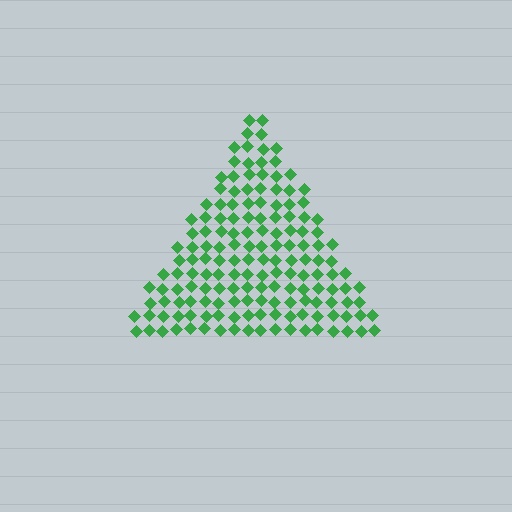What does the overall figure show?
The overall figure shows a triangle.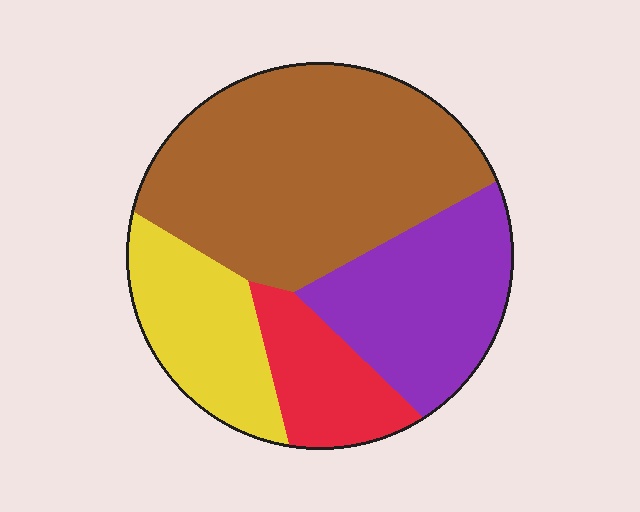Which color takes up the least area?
Red, at roughly 15%.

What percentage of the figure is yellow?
Yellow covers 17% of the figure.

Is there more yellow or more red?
Yellow.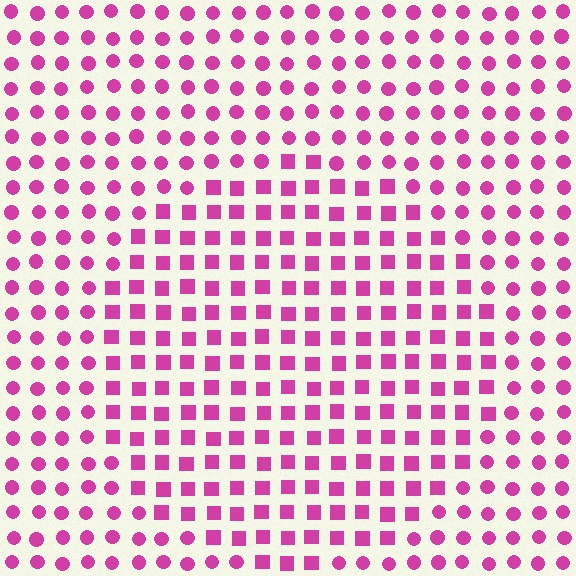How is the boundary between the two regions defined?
The boundary is defined by a change in element shape: squares inside vs. circles outside. All elements share the same color and spacing.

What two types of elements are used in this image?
The image uses squares inside the circle region and circles outside it.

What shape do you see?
I see a circle.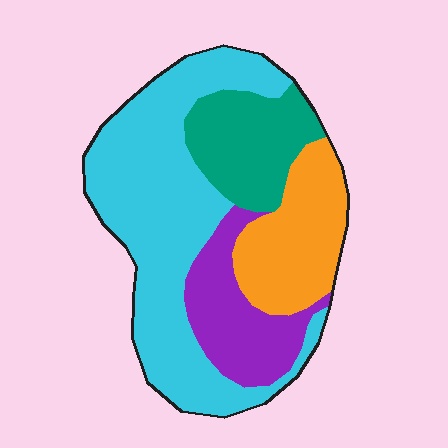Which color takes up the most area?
Cyan, at roughly 50%.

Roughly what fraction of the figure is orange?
Orange covers about 20% of the figure.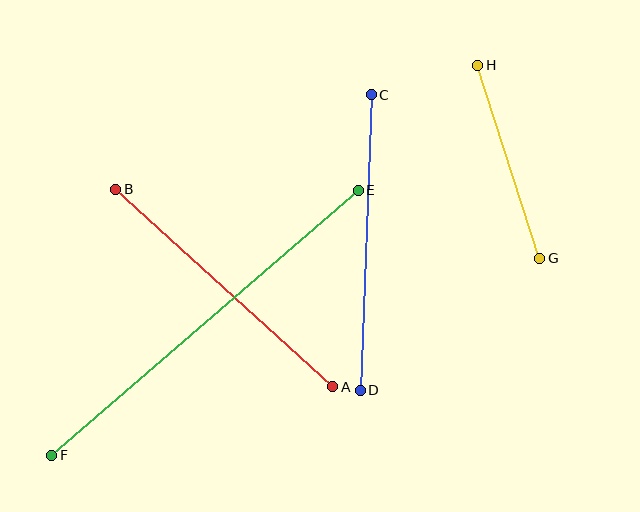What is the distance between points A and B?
The distance is approximately 293 pixels.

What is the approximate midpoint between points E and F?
The midpoint is at approximately (205, 323) pixels.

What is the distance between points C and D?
The distance is approximately 295 pixels.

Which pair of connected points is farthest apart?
Points E and F are farthest apart.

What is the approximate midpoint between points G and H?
The midpoint is at approximately (509, 162) pixels.